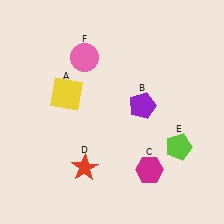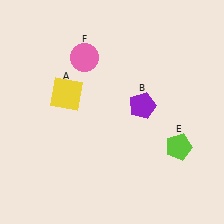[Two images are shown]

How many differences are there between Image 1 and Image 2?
There are 2 differences between the two images.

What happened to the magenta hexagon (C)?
The magenta hexagon (C) was removed in Image 2. It was in the bottom-right area of Image 1.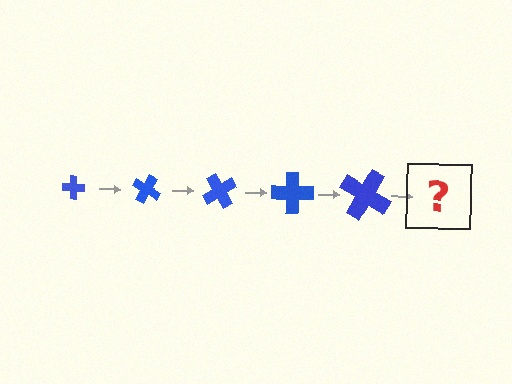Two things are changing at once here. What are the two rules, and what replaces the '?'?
The two rules are that the cross grows larger each step and it rotates 30 degrees each step. The '?' should be a cross, larger than the previous one and rotated 150 degrees from the start.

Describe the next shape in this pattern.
It should be a cross, larger than the previous one and rotated 150 degrees from the start.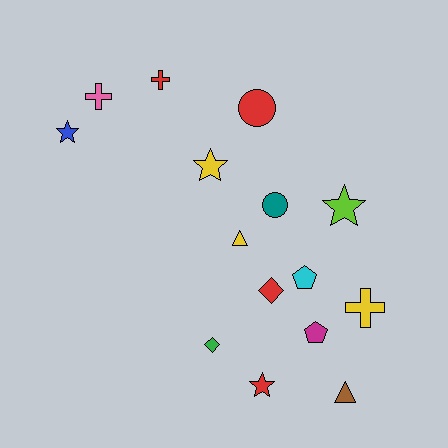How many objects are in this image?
There are 15 objects.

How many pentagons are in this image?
There are 2 pentagons.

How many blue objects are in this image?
There is 1 blue object.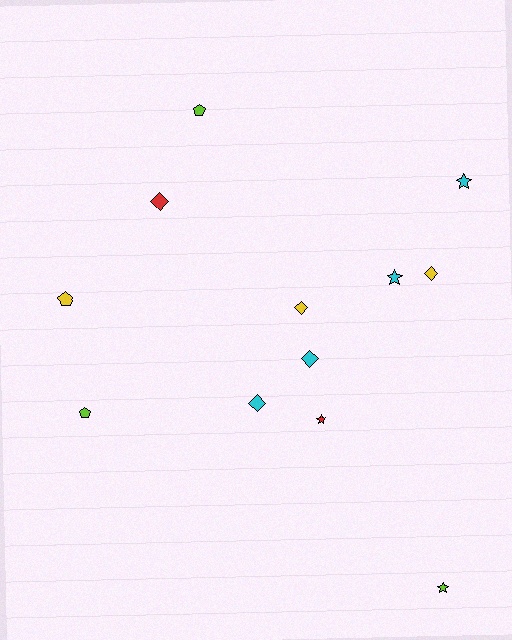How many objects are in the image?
There are 12 objects.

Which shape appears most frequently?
Diamond, with 5 objects.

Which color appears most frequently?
Cyan, with 4 objects.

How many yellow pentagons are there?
There is 1 yellow pentagon.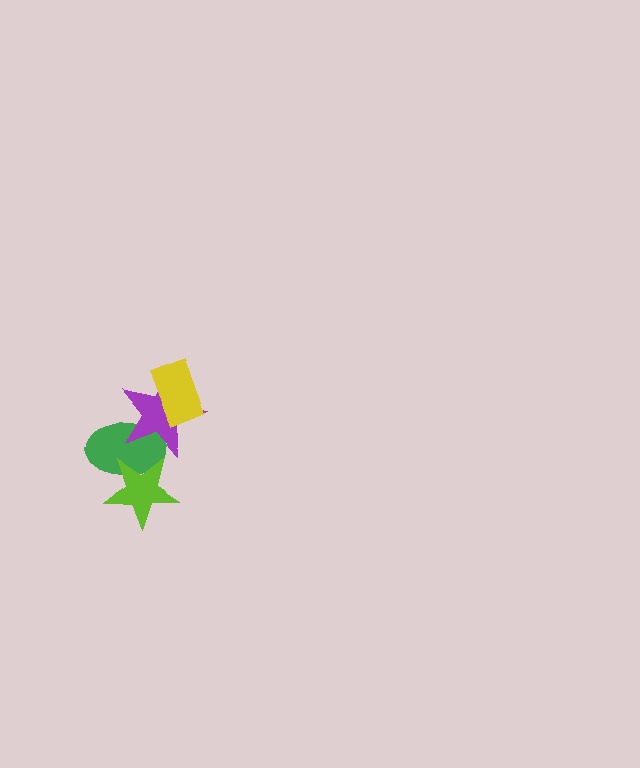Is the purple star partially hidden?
Yes, it is partially covered by another shape.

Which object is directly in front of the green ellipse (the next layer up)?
The purple star is directly in front of the green ellipse.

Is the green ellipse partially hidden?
Yes, it is partially covered by another shape.